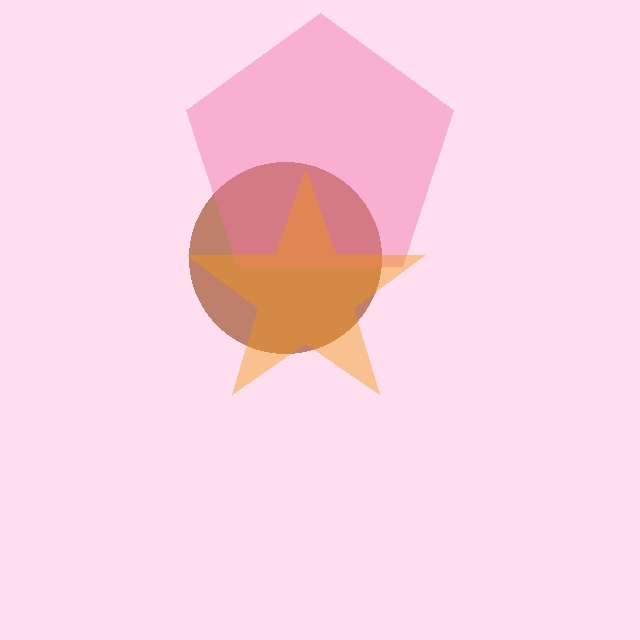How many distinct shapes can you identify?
There are 3 distinct shapes: a brown circle, a pink pentagon, an orange star.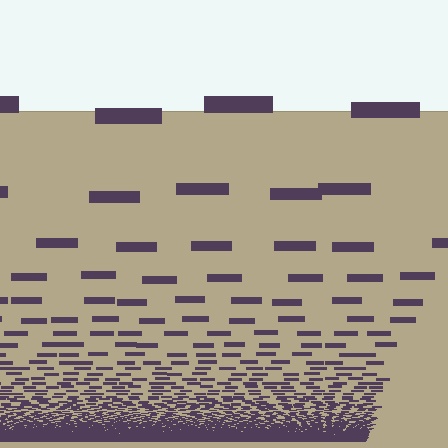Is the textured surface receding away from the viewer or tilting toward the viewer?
The surface appears to tilt toward the viewer. Texture elements get larger and sparser toward the top.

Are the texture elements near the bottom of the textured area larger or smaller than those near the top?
Smaller. The gradient is inverted — elements near the bottom are smaller and denser.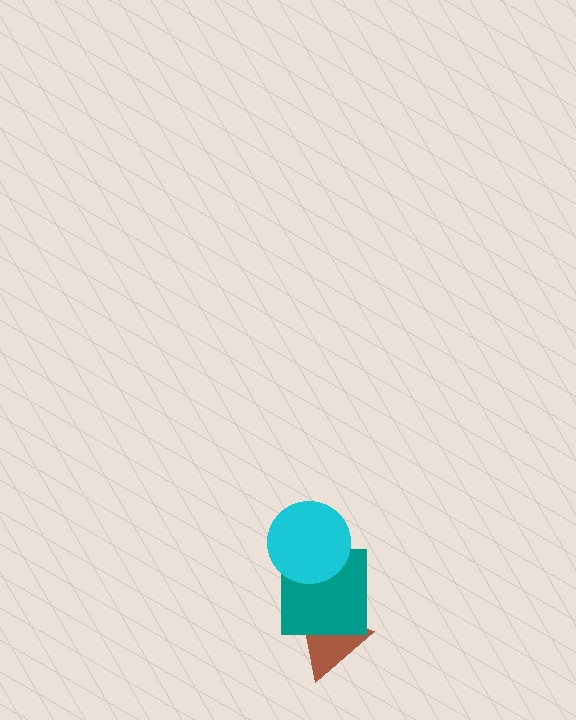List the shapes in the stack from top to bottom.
From top to bottom: the cyan circle, the teal square, the brown triangle.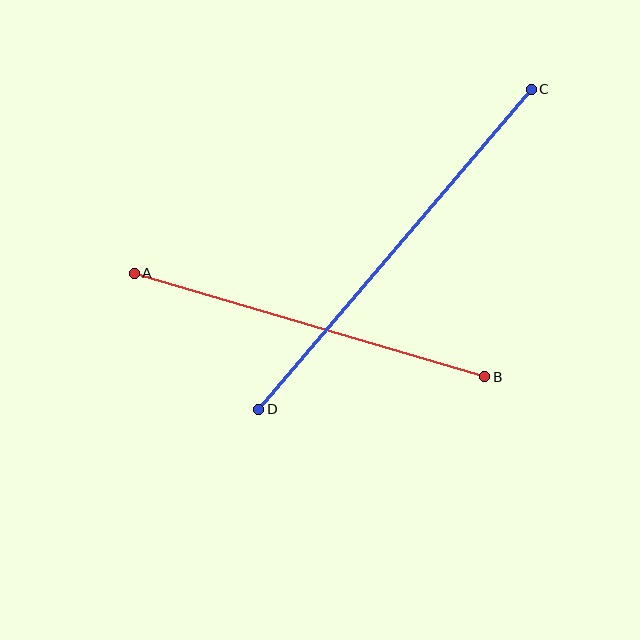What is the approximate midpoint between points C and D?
The midpoint is at approximately (395, 249) pixels.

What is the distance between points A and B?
The distance is approximately 365 pixels.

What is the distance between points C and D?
The distance is approximately 421 pixels.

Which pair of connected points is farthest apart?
Points C and D are farthest apart.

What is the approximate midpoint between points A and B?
The midpoint is at approximately (310, 325) pixels.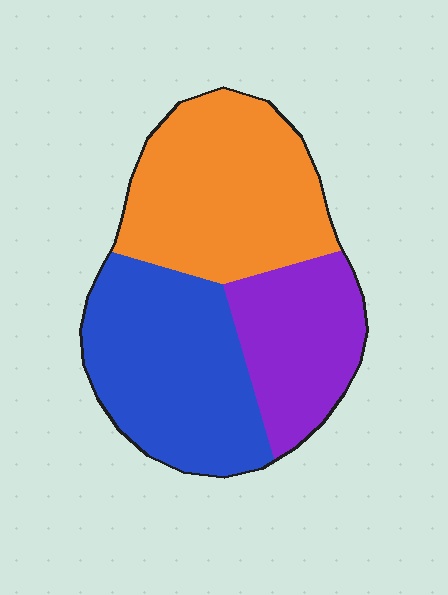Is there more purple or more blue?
Blue.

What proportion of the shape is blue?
Blue covers 37% of the shape.